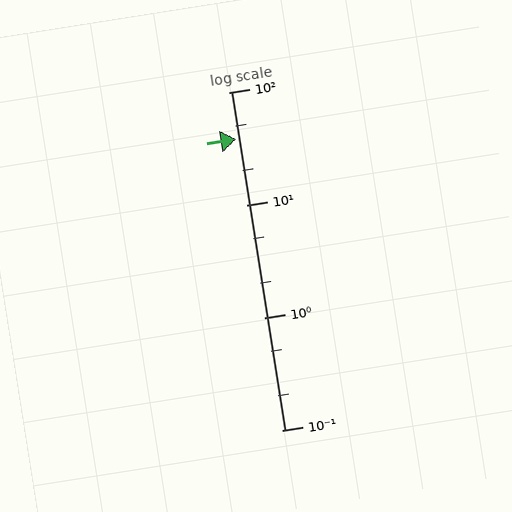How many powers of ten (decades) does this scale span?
The scale spans 3 decades, from 0.1 to 100.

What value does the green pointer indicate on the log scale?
The pointer indicates approximately 38.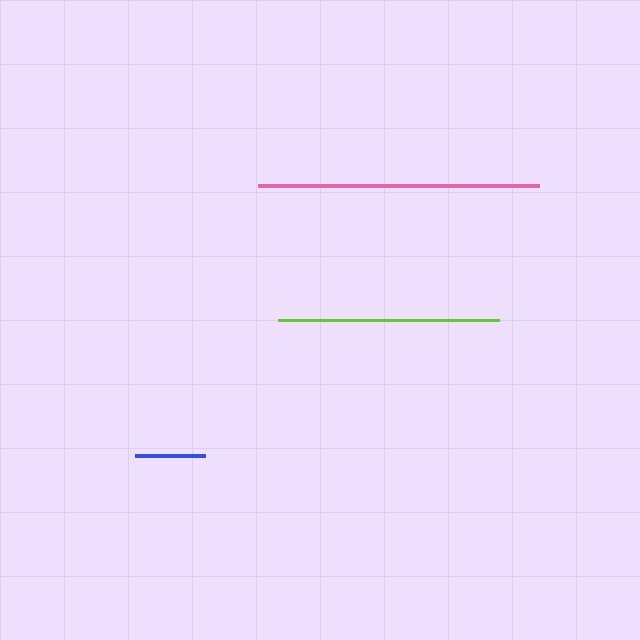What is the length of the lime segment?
The lime segment is approximately 221 pixels long.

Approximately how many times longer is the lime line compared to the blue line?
The lime line is approximately 3.2 times the length of the blue line.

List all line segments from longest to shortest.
From longest to shortest: pink, lime, blue.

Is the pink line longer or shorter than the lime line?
The pink line is longer than the lime line.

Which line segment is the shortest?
The blue line is the shortest at approximately 70 pixels.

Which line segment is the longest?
The pink line is the longest at approximately 281 pixels.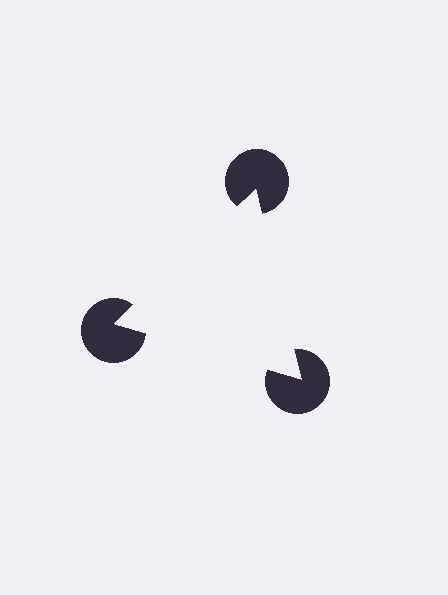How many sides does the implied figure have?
3 sides.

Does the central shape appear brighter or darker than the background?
It typically appears slightly brighter than the background, even though no actual brightness change is drawn.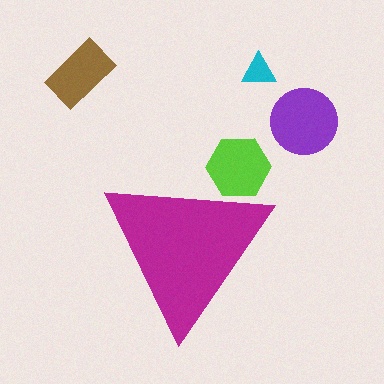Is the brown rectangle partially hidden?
No, the brown rectangle is fully visible.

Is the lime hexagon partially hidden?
Yes, the lime hexagon is partially hidden behind the magenta triangle.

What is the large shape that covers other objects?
A magenta triangle.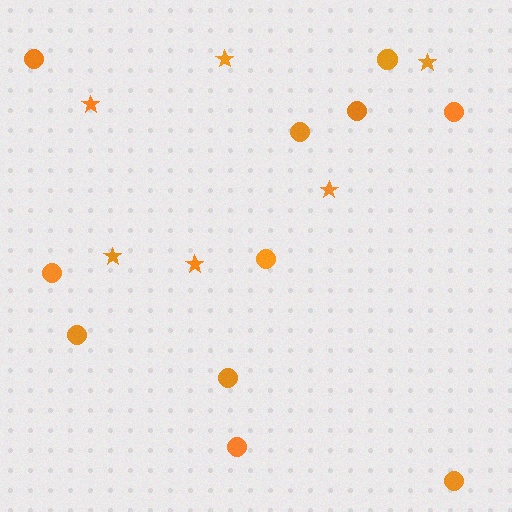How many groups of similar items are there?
There are 2 groups: one group of stars (6) and one group of circles (11).